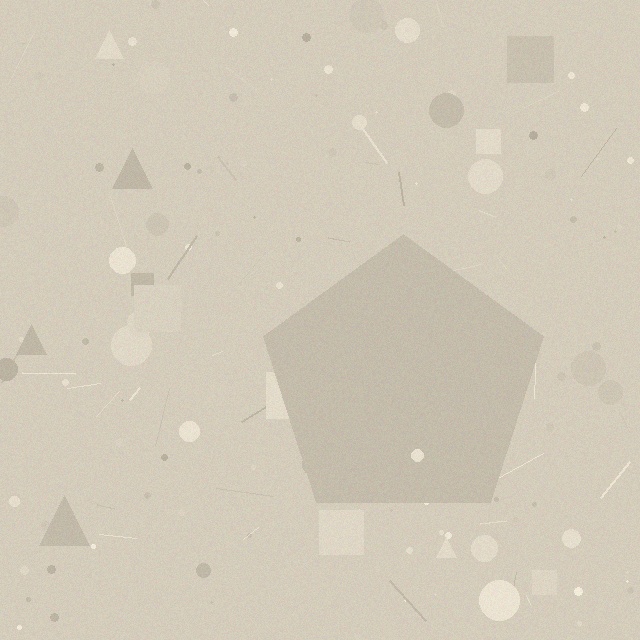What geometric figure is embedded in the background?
A pentagon is embedded in the background.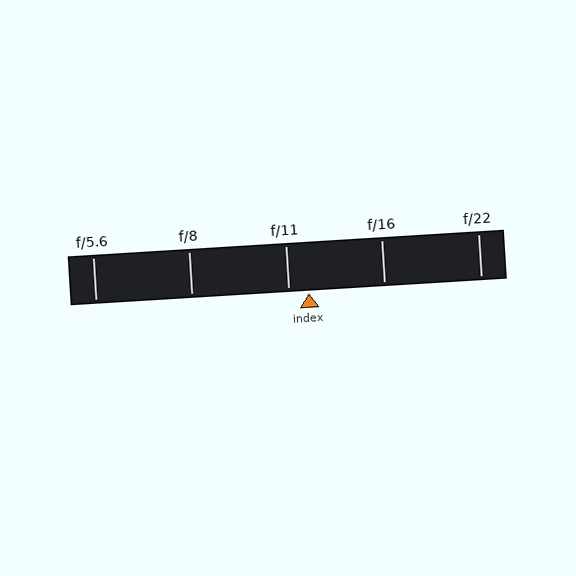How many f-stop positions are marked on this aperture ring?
There are 5 f-stop positions marked.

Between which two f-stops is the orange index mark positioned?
The index mark is between f/11 and f/16.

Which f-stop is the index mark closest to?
The index mark is closest to f/11.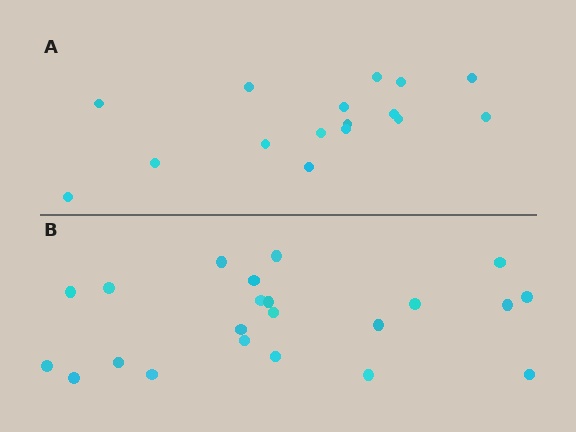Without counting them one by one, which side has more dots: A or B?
Region B (the bottom region) has more dots.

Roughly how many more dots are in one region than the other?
Region B has about 6 more dots than region A.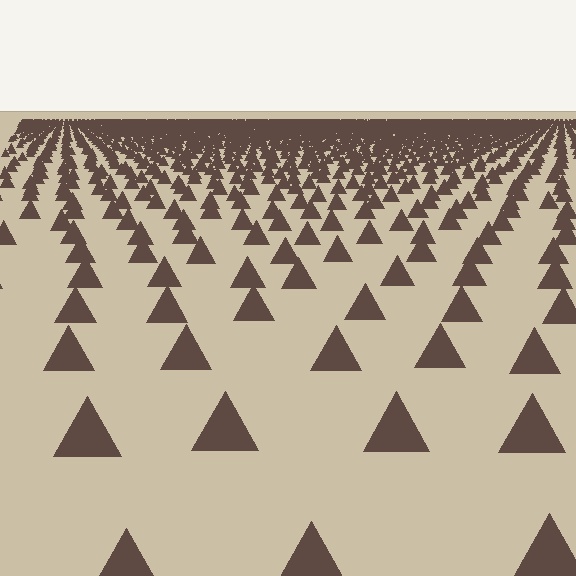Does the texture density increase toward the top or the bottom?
Density increases toward the top.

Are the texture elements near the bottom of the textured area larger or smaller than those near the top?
Larger. Near the bottom, elements are closer to the viewer and appear at a bigger on-screen size.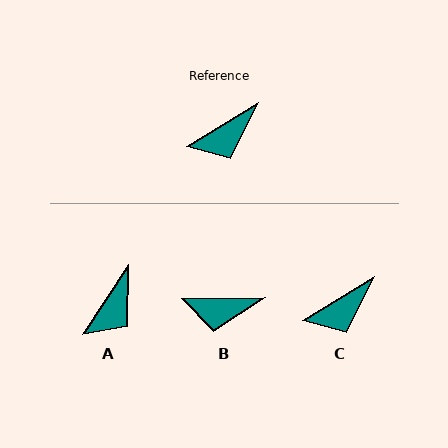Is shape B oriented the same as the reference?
No, it is off by about 31 degrees.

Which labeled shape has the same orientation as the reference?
C.